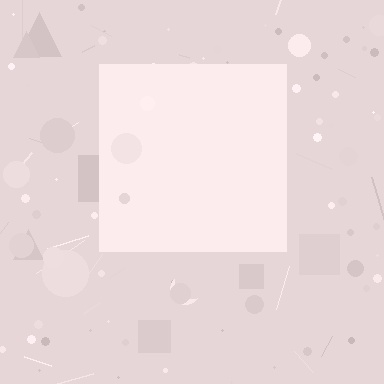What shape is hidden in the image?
A square is hidden in the image.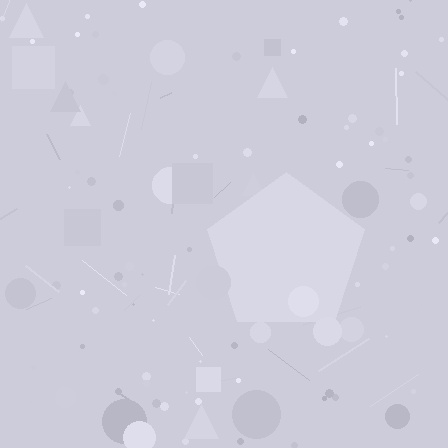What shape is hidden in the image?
A pentagon is hidden in the image.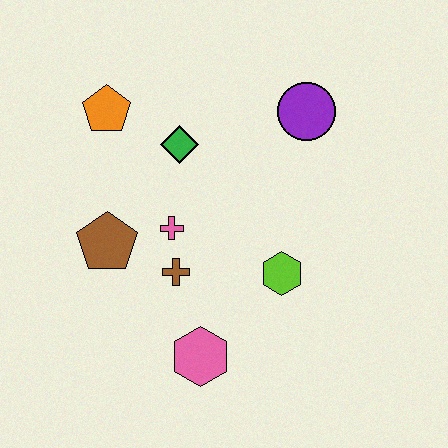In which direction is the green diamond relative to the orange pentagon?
The green diamond is to the right of the orange pentagon.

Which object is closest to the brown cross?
The pink cross is closest to the brown cross.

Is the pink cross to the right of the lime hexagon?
No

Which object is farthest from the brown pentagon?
The purple circle is farthest from the brown pentagon.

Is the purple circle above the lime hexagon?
Yes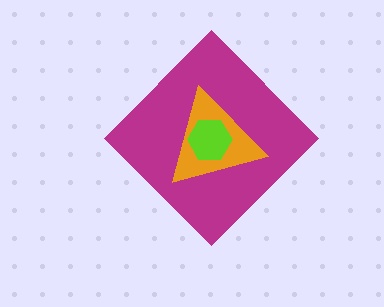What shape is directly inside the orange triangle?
The lime hexagon.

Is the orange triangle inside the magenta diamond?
Yes.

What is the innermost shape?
The lime hexagon.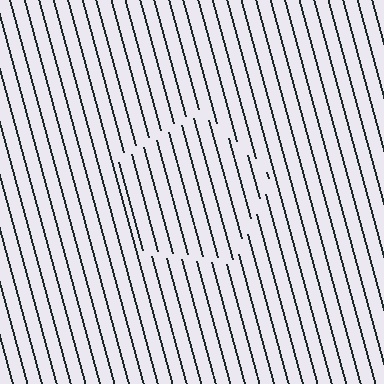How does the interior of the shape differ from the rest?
The interior of the shape contains the same grating, shifted by half a period — the contour is defined by the phase discontinuity where line-ends from the inner and outer gratings abut.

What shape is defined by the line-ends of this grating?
An illusory pentagon. The interior of the shape contains the same grating, shifted by half a period — the contour is defined by the phase discontinuity where line-ends from the inner and outer gratings abut.